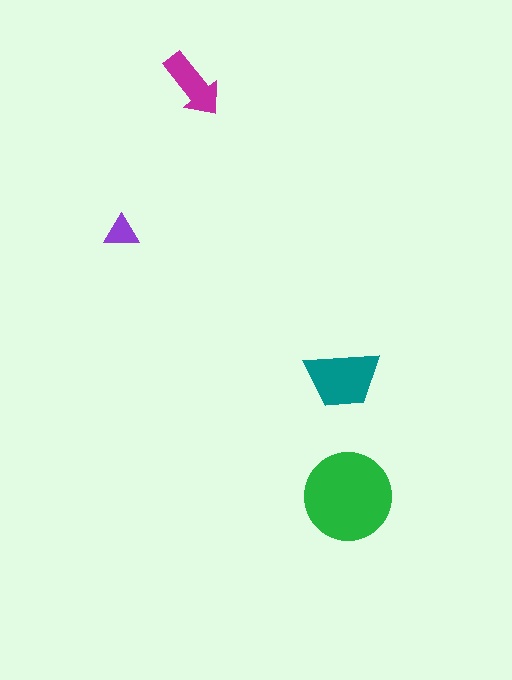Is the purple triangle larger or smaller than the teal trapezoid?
Smaller.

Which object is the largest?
The green circle.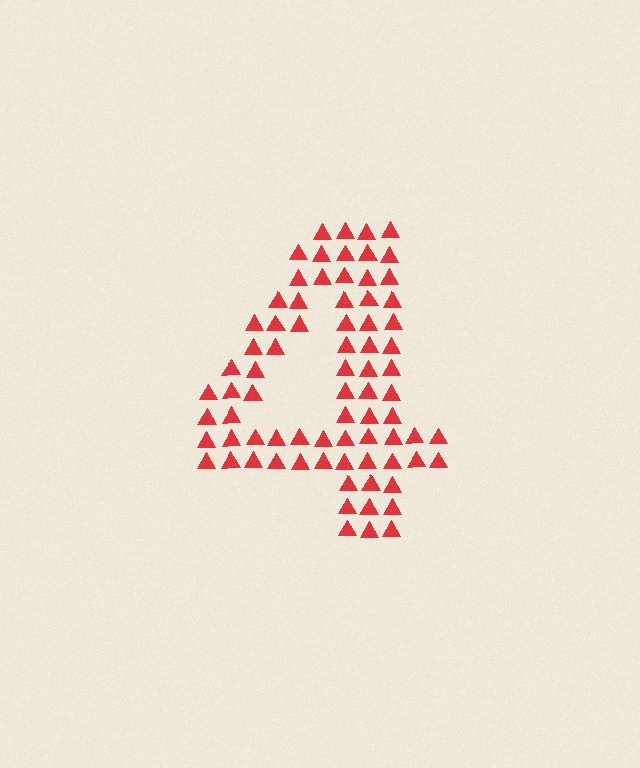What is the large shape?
The large shape is the digit 4.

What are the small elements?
The small elements are triangles.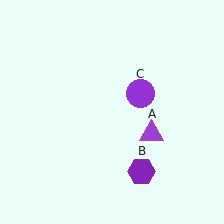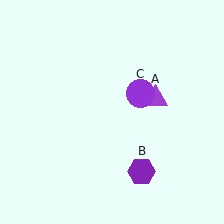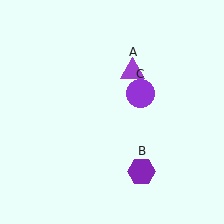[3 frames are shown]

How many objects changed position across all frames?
1 object changed position: purple triangle (object A).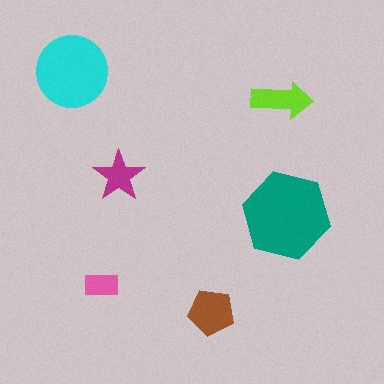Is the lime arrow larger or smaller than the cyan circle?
Smaller.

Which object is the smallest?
The pink rectangle.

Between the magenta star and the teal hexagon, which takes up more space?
The teal hexagon.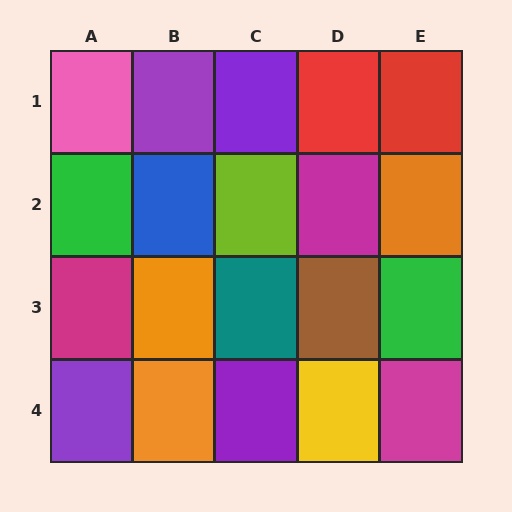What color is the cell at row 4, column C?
Purple.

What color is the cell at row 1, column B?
Purple.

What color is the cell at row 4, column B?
Orange.